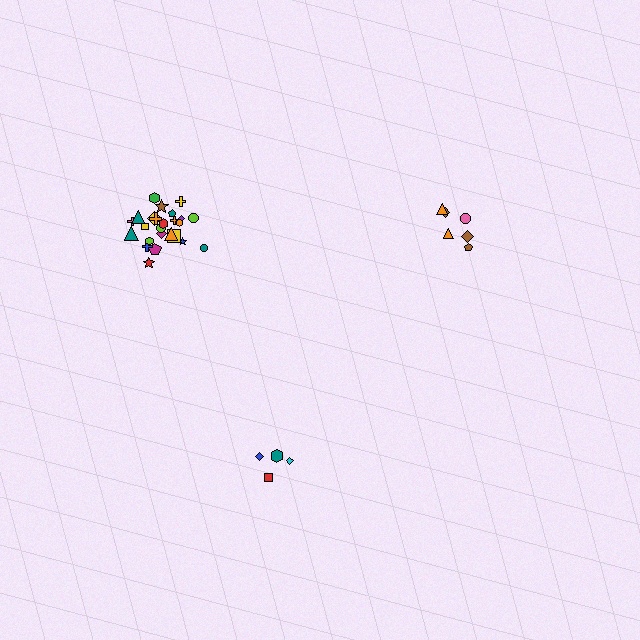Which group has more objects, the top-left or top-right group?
The top-left group.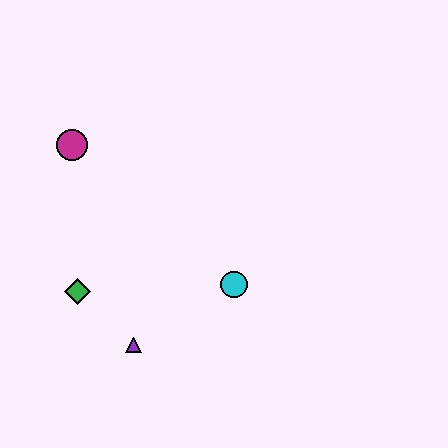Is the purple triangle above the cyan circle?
No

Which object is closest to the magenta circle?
The green diamond is closest to the magenta circle.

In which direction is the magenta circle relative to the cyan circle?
The magenta circle is to the left of the cyan circle.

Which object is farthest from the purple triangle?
The magenta circle is farthest from the purple triangle.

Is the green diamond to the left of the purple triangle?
Yes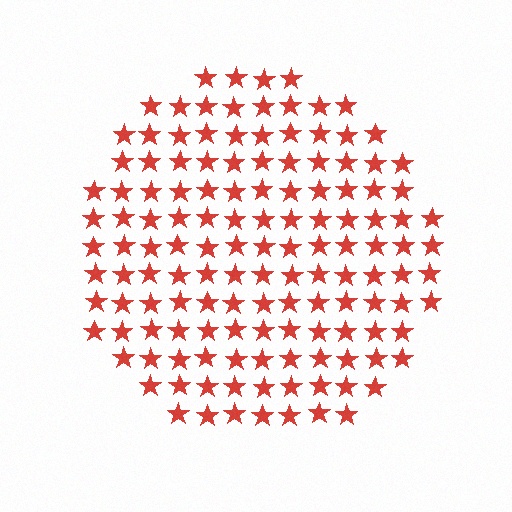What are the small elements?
The small elements are stars.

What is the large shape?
The large shape is a circle.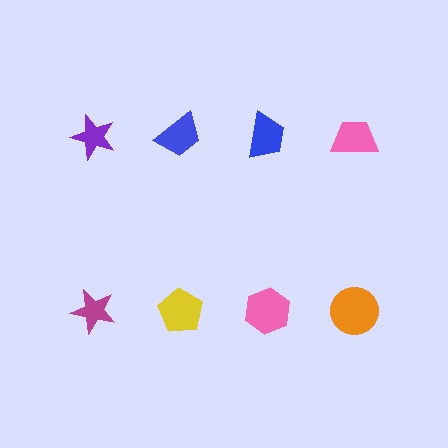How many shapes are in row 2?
4 shapes.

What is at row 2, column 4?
An orange circle.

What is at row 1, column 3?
A blue trapezoid.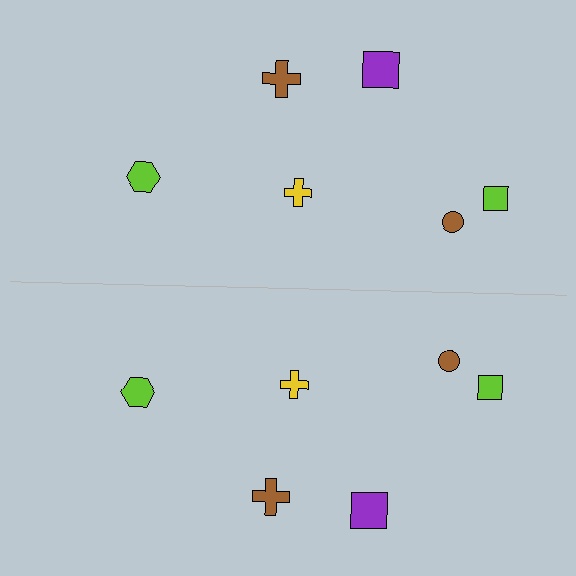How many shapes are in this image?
There are 12 shapes in this image.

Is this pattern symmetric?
Yes, this pattern has bilateral (reflection) symmetry.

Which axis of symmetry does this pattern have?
The pattern has a horizontal axis of symmetry running through the center of the image.